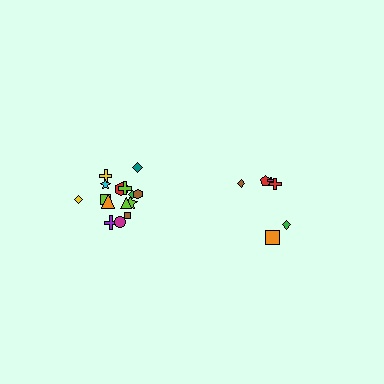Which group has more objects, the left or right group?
The left group.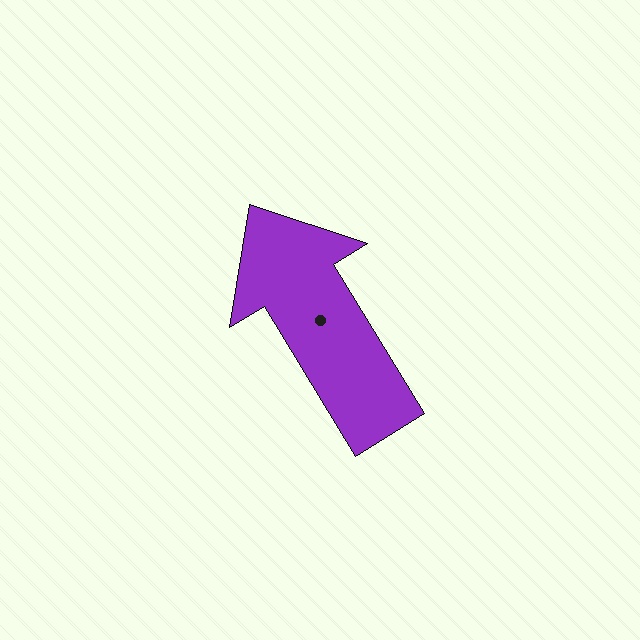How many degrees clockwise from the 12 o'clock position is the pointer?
Approximately 329 degrees.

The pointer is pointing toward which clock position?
Roughly 11 o'clock.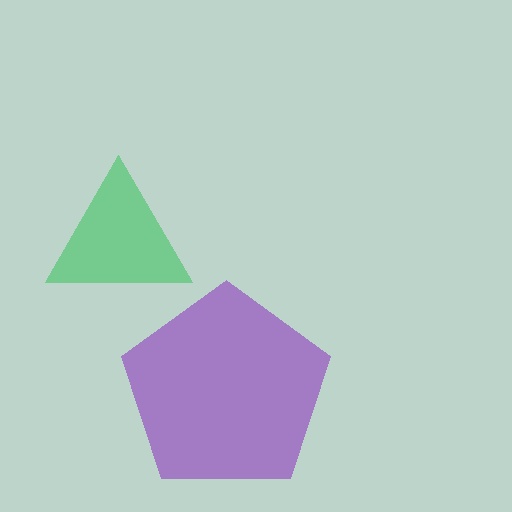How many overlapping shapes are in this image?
There are 2 overlapping shapes in the image.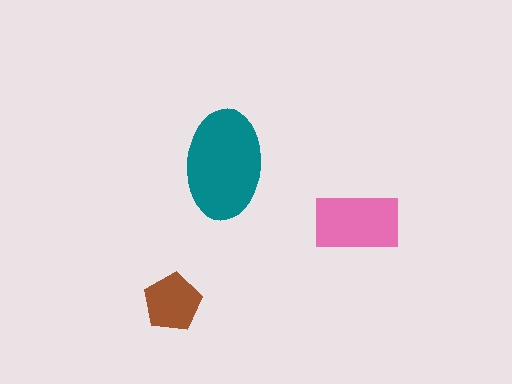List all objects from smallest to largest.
The brown pentagon, the pink rectangle, the teal ellipse.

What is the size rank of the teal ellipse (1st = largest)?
1st.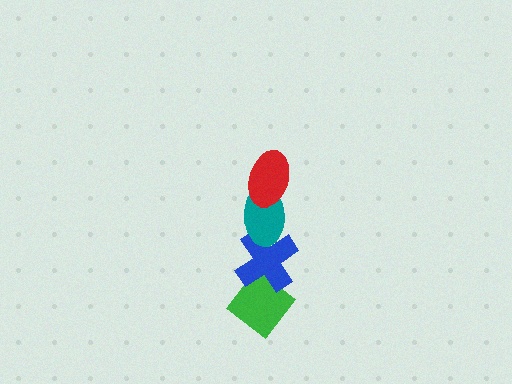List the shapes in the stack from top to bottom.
From top to bottom: the red ellipse, the teal ellipse, the blue cross, the green diamond.